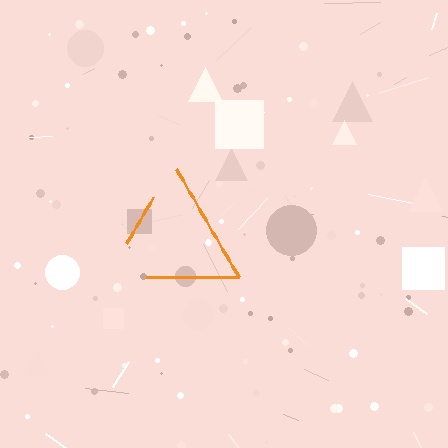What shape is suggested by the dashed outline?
The dashed outline suggests a triangle.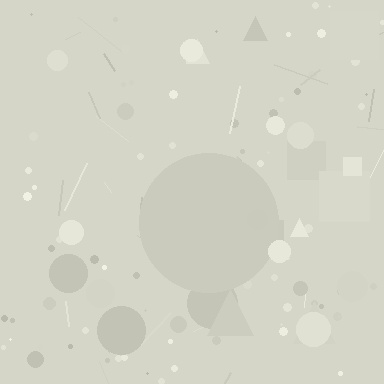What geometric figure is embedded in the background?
A circle is embedded in the background.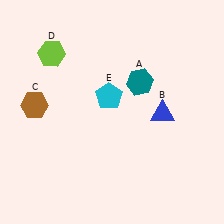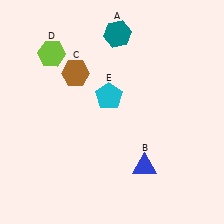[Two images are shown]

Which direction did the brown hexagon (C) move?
The brown hexagon (C) moved right.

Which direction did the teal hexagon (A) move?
The teal hexagon (A) moved up.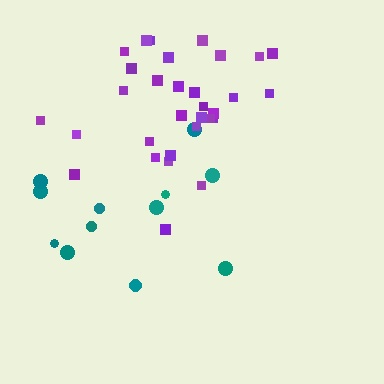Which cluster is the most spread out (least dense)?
Teal.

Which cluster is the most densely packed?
Purple.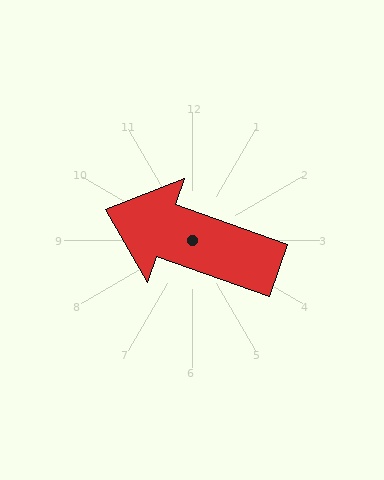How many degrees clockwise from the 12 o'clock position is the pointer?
Approximately 289 degrees.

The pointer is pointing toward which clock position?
Roughly 10 o'clock.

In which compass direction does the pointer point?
West.